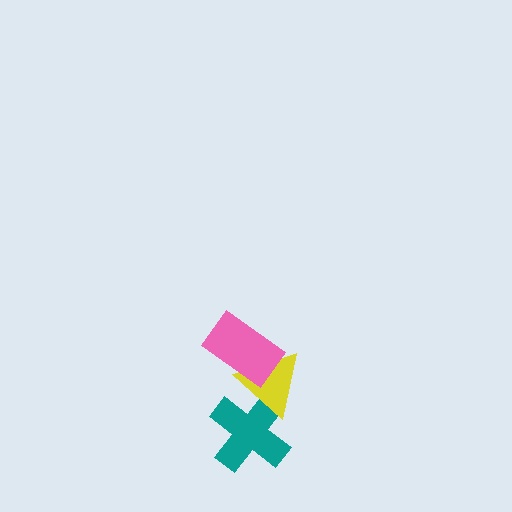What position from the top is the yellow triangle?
The yellow triangle is 2nd from the top.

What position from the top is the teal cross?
The teal cross is 3rd from the top.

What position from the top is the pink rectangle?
The pink rectangle is 1st from the top.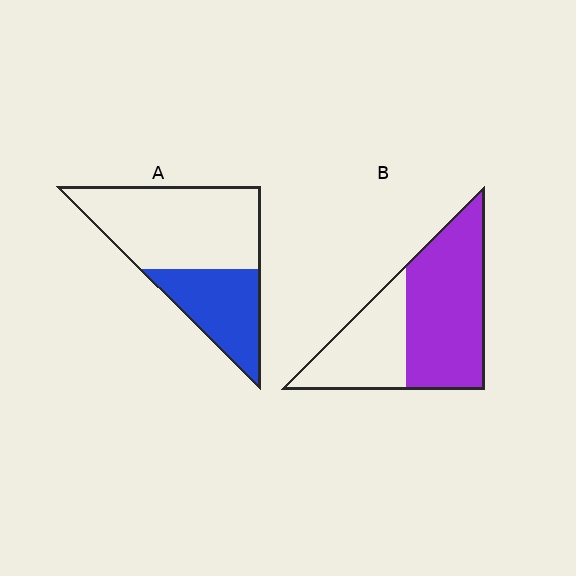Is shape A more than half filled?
No.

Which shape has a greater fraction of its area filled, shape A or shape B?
Shape B.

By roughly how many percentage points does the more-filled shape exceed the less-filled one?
By roughly 25 percentage points (B over A).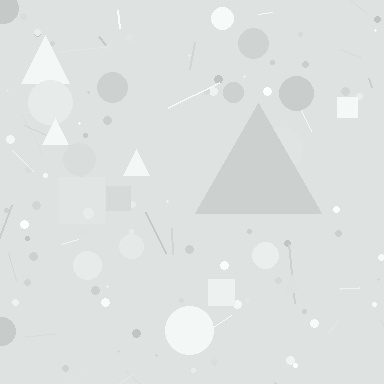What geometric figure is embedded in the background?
A triangle is embedded in the background.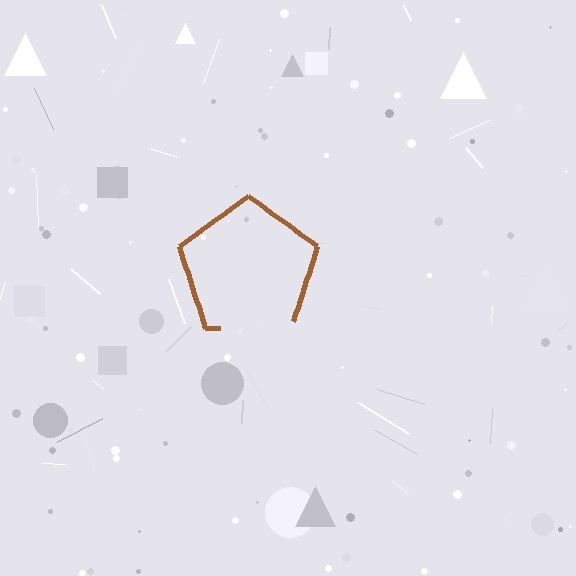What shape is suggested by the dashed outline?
The dashed outline suggests a pentagon.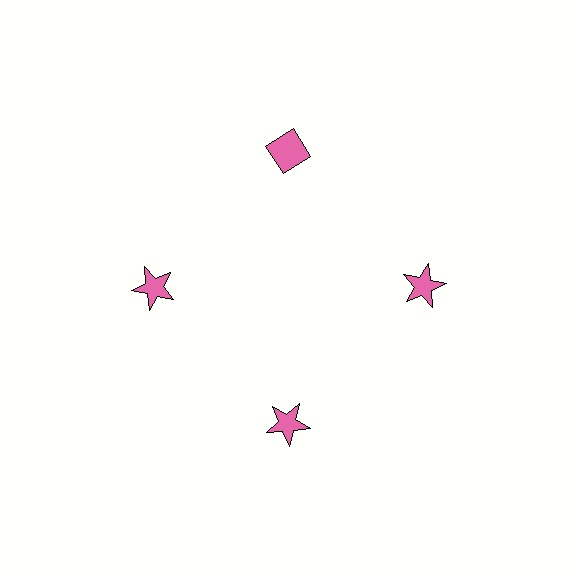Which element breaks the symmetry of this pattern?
The pink diamond at roughly the 12 o'clock position breaks the symmetry. All other shapes are pink stars.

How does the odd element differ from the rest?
It has a different shape: diamond instead of star.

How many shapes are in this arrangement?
There are 4 shapes arranged in a ring pattern.